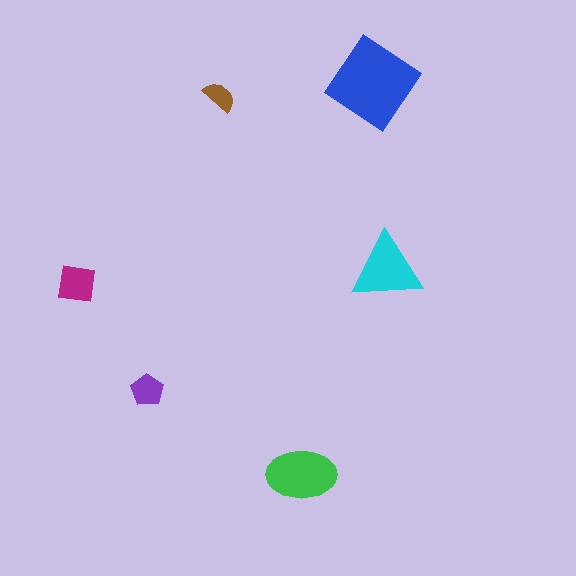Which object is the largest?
The blue diamond.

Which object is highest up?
The blue diamond is topmost.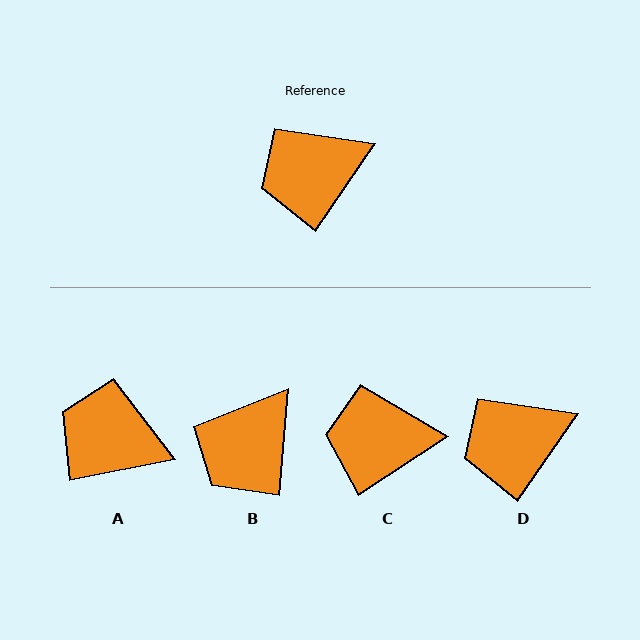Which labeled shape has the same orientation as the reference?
D.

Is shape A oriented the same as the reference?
No, it is off by about 45 degrees.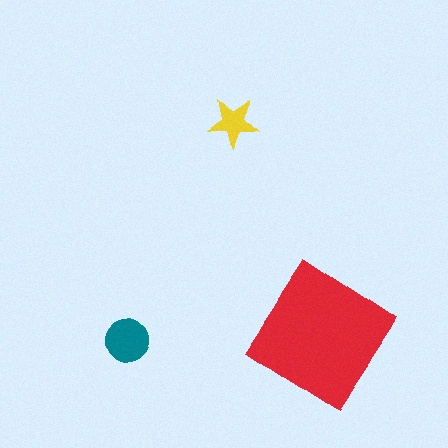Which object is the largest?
The red diamond.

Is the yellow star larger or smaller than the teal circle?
Smaller.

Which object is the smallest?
The yellow star.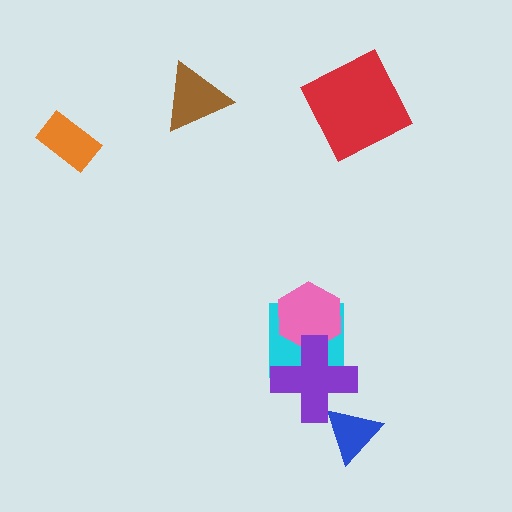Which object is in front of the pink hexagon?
The purple cross is in front of the pink hexagon.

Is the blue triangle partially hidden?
Yes, it is partially covered by another shape.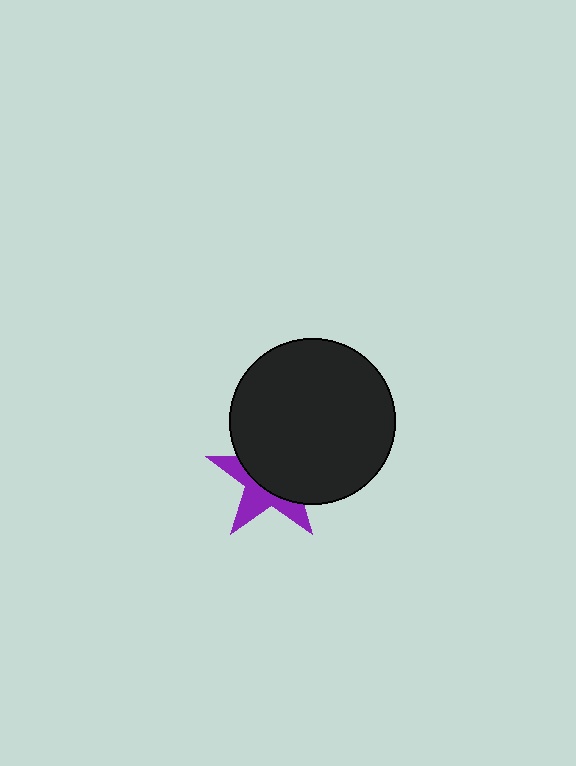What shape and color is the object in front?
The object in front is a black circle.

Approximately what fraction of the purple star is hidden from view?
Roughly 60% of the purple star is hidden behind the black circle.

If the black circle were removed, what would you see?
You would see the complete purple star.